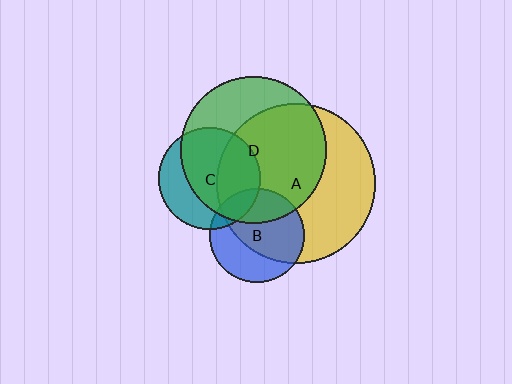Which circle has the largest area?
Circle A (yellow).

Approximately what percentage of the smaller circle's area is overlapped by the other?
Approximately 15%.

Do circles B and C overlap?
Yes.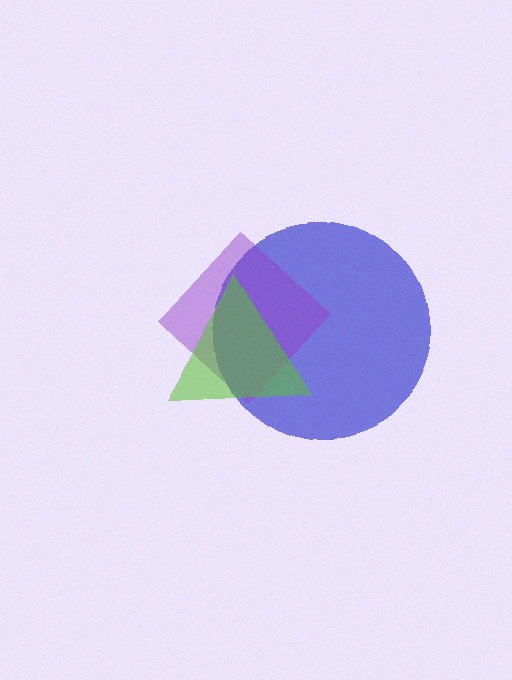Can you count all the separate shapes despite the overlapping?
Yes, there are 3 separate shapes.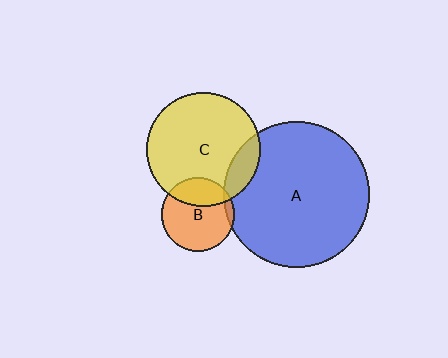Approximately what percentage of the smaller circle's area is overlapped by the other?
Approximately 15%.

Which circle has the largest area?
Circle A (blue).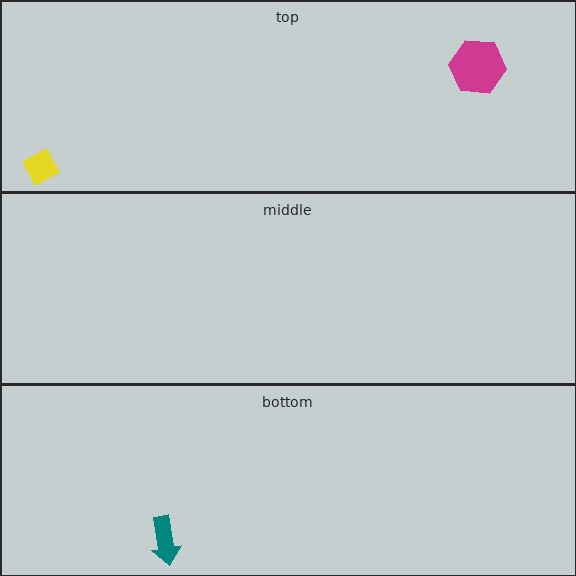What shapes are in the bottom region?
The teal arrow.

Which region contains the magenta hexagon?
The top region.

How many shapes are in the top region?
2.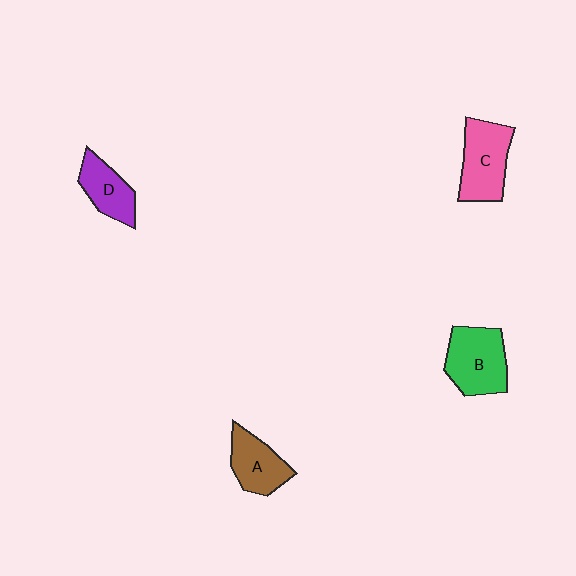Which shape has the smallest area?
Shape D (purple).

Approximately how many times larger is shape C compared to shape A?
Approximately 1.3 times.